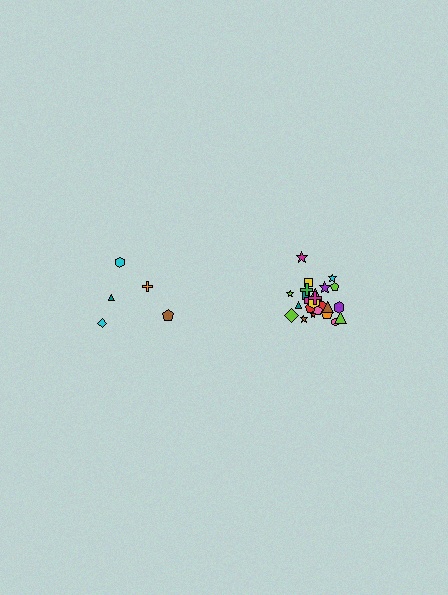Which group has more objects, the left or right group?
The right group.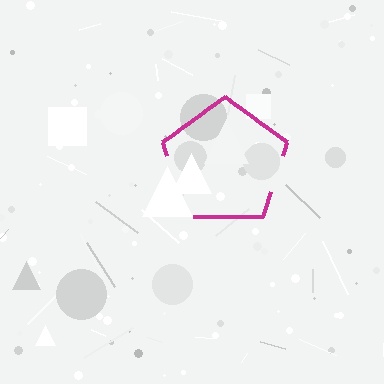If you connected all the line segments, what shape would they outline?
They would outline a pentagon.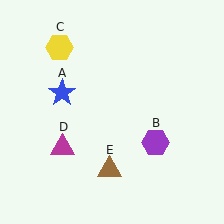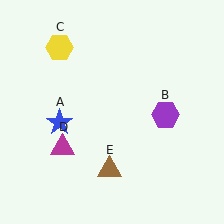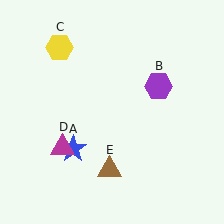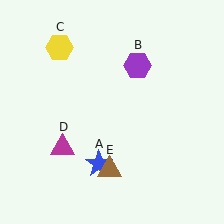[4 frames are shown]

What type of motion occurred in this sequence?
The blue star (object A), purple hexagon (object B) rotated counterclockwise around the center of the scene.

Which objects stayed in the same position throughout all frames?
Yellow hexagon (object C) and magenta triangle (object D) and brown triangle (object E) remained stationary.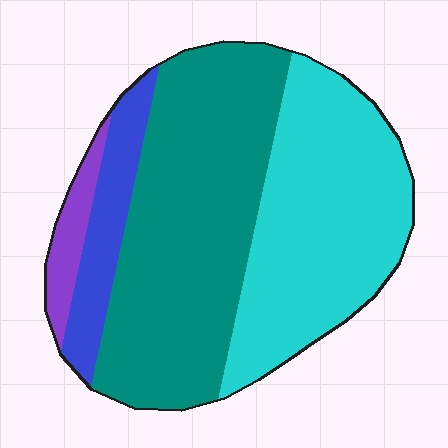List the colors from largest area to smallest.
From largest to smallest: teal, cyan, blue, purple.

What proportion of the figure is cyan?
Cyan covers 38% of the figure.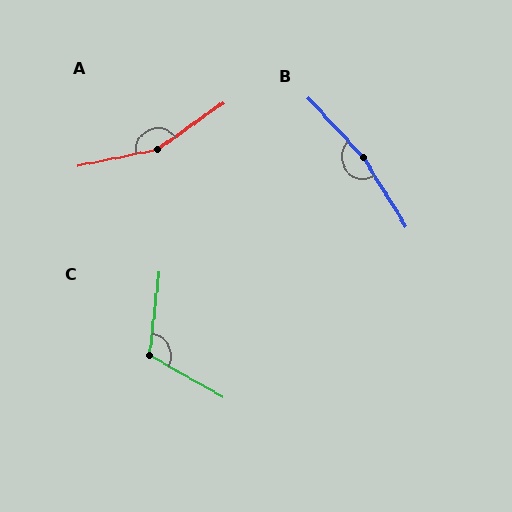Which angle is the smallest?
C, at approximately 113 degrees.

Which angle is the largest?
B, at approximately 169 degrees.